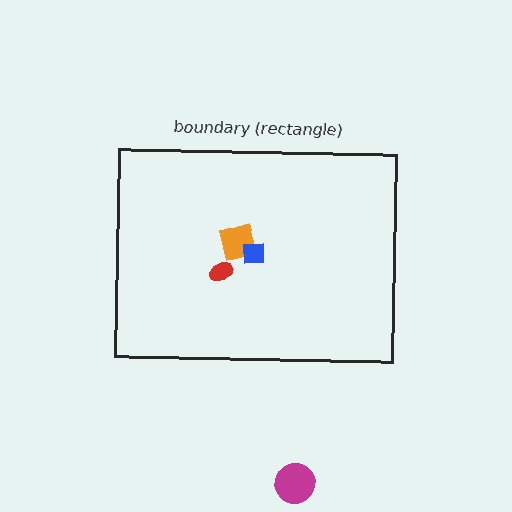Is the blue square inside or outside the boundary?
Inside.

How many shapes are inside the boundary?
3 inside, 1 outside.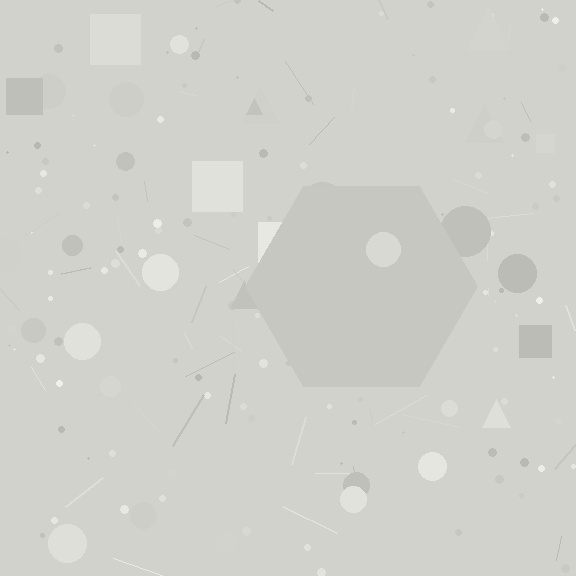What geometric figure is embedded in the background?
A hexagon is embedded in the background.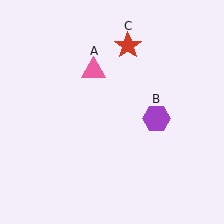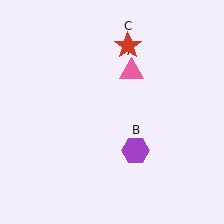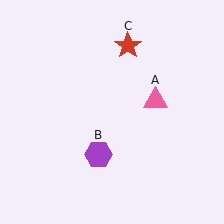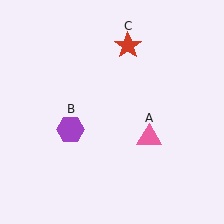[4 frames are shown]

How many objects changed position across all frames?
2 objects changed position: pink triangle (object A), purple hexagon (object B).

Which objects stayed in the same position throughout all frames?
Red star (object C) remained stationary.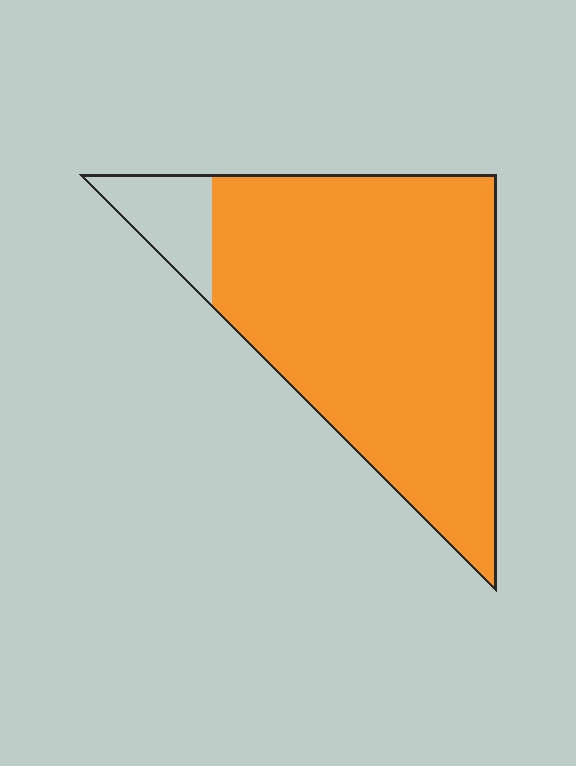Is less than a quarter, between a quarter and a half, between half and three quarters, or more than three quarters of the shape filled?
More than three quarters.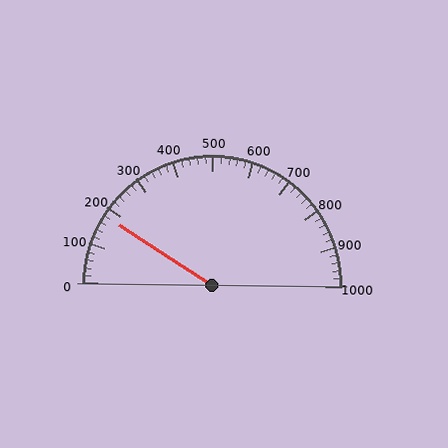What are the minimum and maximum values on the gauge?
The gauge ranges from 0 to 1000.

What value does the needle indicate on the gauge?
The needle indicates approximately 180.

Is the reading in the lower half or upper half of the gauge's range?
The reading is in the lower half of the range (0 to 1000).